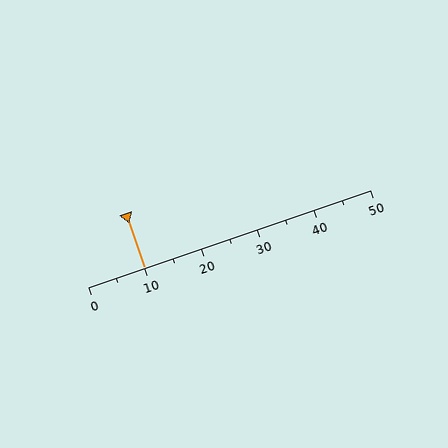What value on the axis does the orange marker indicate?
The marker indicates approximately 10.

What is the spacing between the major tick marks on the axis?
The major ticks are spaced 10 apart.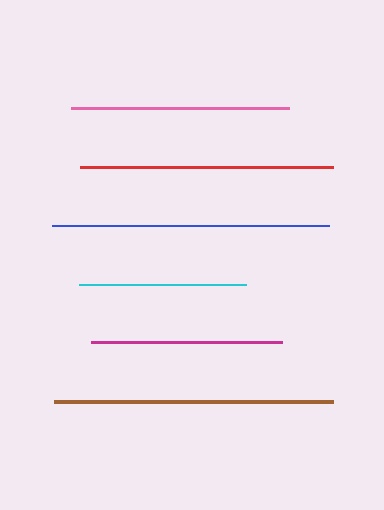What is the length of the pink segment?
The pink segment is approximately 218 pixels long.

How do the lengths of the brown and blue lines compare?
The brown and blue lines are approximately the same length.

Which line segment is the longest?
The brown line is the longest at approximately 279 pixels.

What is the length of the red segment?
The red segment is approximately 253 pixels long.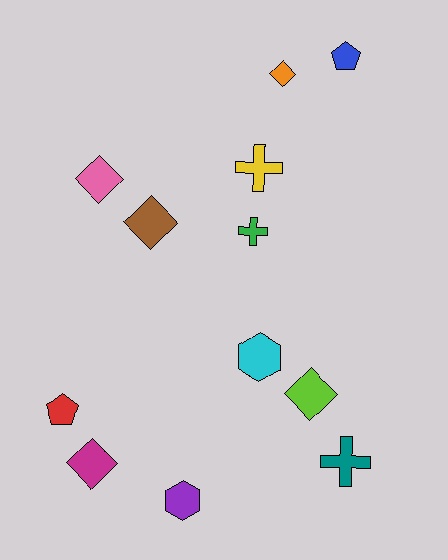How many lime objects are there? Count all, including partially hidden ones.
There is 1 lime object.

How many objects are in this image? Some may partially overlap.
There are 12 objects.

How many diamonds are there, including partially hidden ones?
There are 5 diamonds.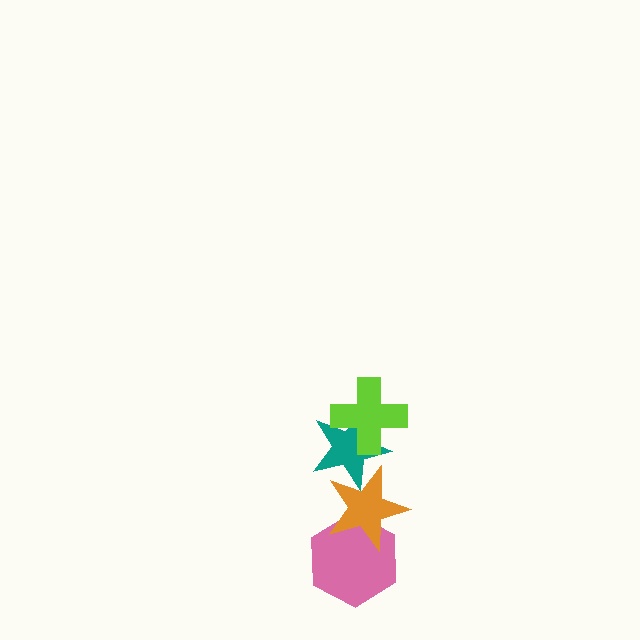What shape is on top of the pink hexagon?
The orange star is on top of the pink hexagon.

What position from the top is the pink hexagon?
The pink hexagon is 4th from the top.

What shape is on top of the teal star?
The lime cross is on top of the teal star.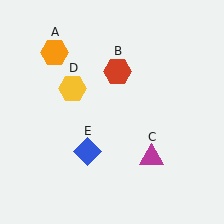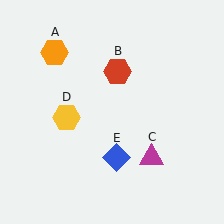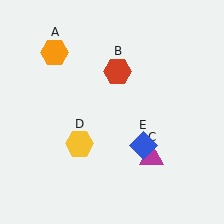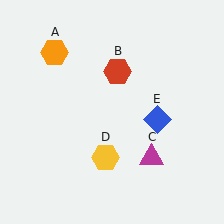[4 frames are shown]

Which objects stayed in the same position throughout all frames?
Orange hexagon (object A) and red hexagon (object B) and magenta triangle (object C) remained stationary.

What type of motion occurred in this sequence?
The yellow hexagon (object D), blue diamond (object E) rotated counterclockwise around the center of the scene.